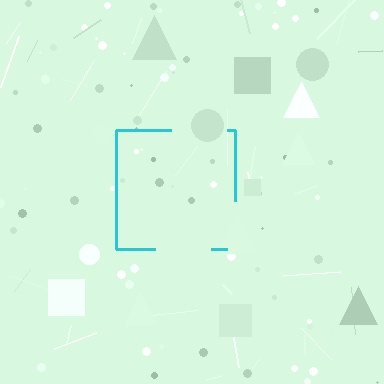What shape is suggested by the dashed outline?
The dashed outline suggests a square.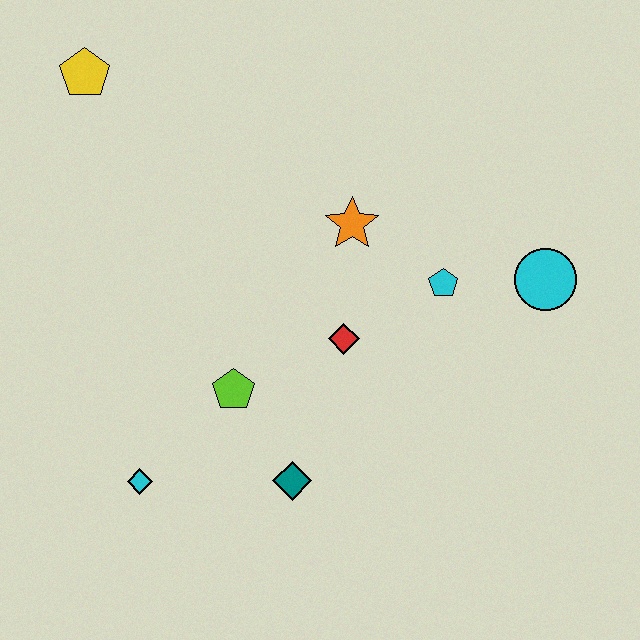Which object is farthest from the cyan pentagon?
The yellow pentagon is farthest from the cyan pentagon.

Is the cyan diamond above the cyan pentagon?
No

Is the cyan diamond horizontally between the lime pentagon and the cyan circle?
No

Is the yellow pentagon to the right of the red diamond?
No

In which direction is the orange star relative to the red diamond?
The orange star is above the red diamond.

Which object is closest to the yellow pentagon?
The orange star is closest to the yellow pentagon.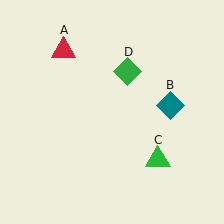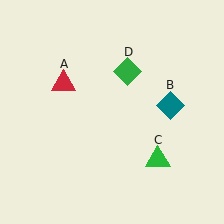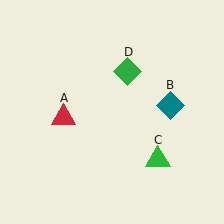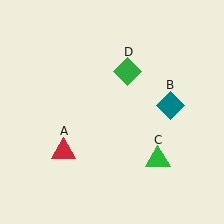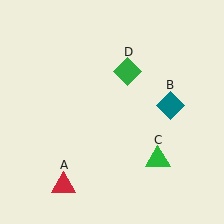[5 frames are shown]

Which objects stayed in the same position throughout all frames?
Teal diamond (object B) and green triangle (object C) and green diamond (object D) remained stationary.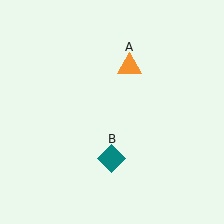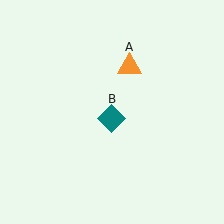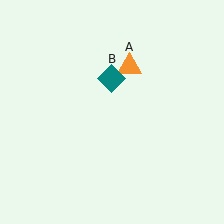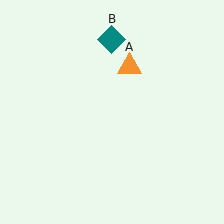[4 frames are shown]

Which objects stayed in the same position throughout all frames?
Orange triangle (object A) remained stationary.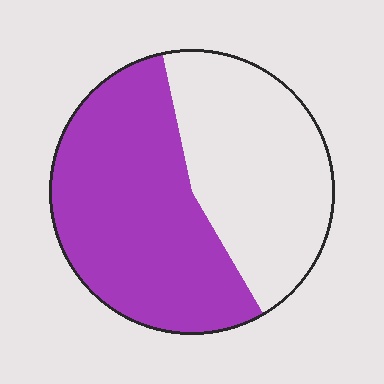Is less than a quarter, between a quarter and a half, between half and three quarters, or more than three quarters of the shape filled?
Between half and three quarters.